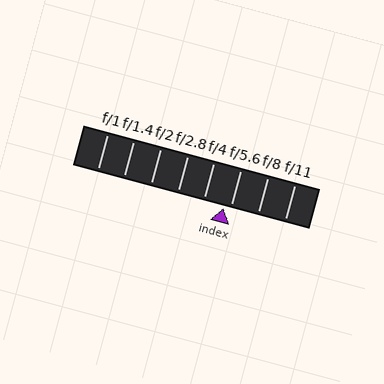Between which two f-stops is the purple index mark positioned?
The index mark is between f/4 and f/5.6.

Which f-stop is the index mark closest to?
The index mark is closest to f/5.6.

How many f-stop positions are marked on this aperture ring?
There are 8 f-stop positions marked.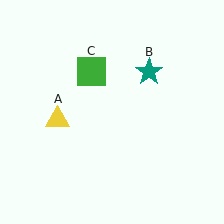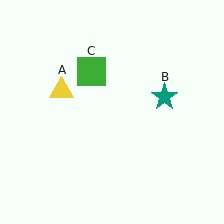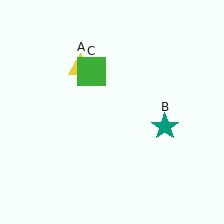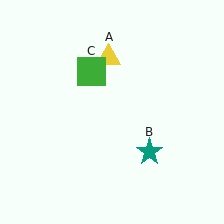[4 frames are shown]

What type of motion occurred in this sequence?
The yellow triangle (object A), teal star (object B) rotated clockwise around the center of the scene.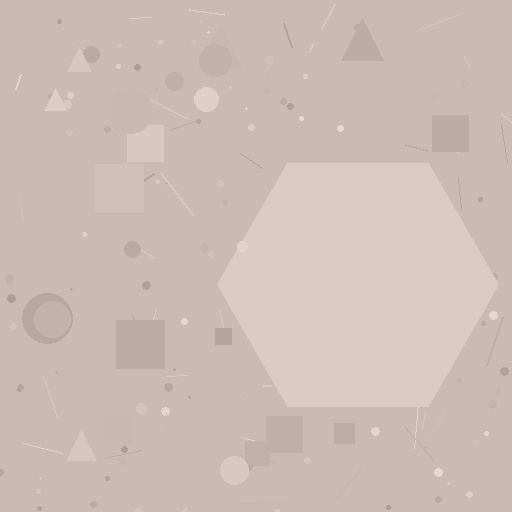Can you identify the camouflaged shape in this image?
The camouflaged shape is a hexagon.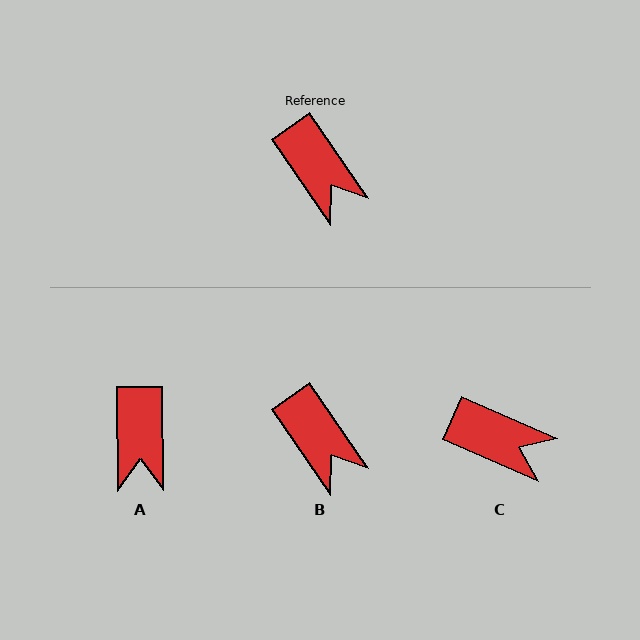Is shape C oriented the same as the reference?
No, it is off by about 31 degrees.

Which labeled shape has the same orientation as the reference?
B.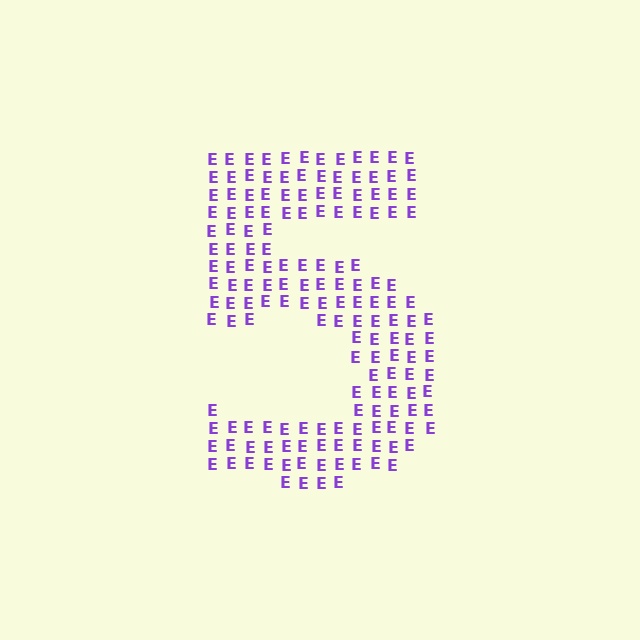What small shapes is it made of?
It is made of small letter E's.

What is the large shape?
The large shape is the digit 5.